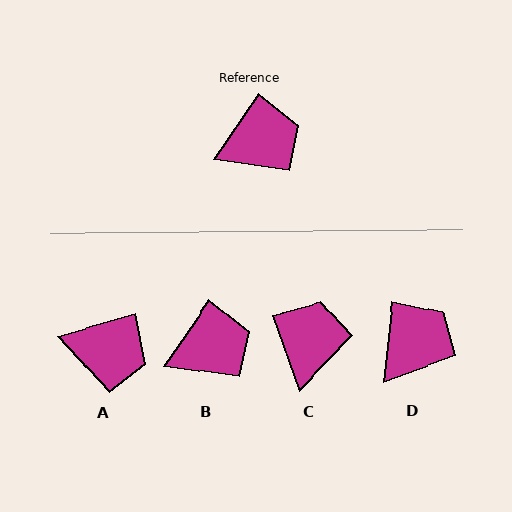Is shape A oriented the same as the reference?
No, it is off by about 40 degrees.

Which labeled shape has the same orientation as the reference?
B.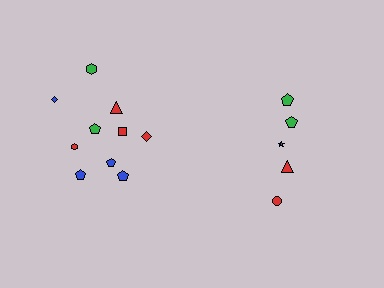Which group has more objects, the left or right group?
The left group.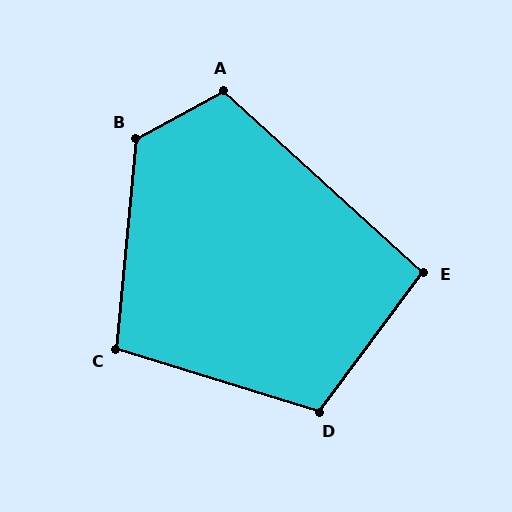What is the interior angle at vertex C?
Approximately 102 degrees (obtuse).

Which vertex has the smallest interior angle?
E, at approximately 96 degrees.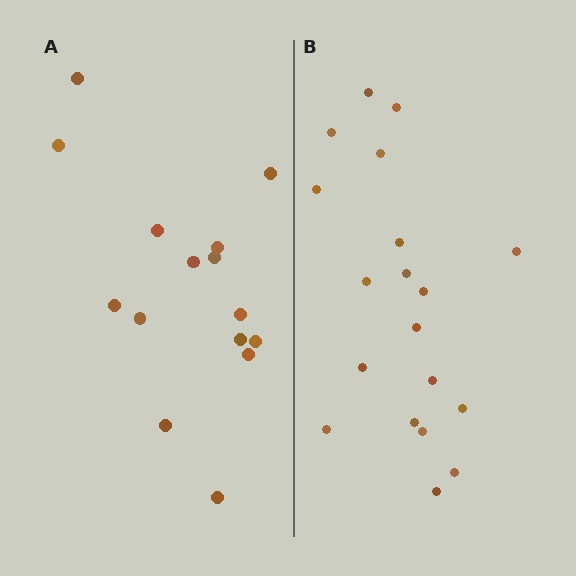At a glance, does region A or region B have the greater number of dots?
Region B (the right region) has more dots.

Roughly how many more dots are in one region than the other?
Region B has about 4 more dots than region A.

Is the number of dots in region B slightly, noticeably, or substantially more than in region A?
Region B has noticeably more, but not dramatically so. The ratio is roughly 1.3 to 1.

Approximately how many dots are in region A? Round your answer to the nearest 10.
About 20 dots. (The exact count is 15, which rounds to 20.)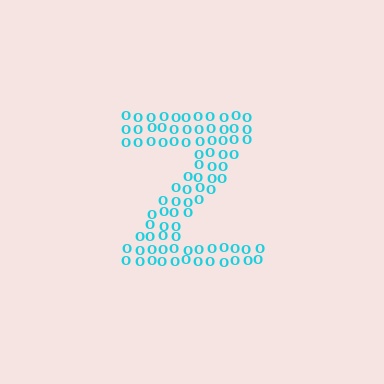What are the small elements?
The small elements are letter O's.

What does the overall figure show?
The overall figure shows the letter Z.